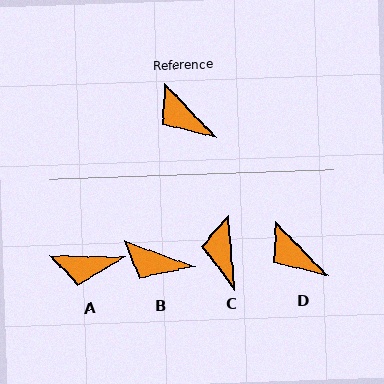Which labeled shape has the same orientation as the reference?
D.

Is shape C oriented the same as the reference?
No, it is off by about 39 degrees.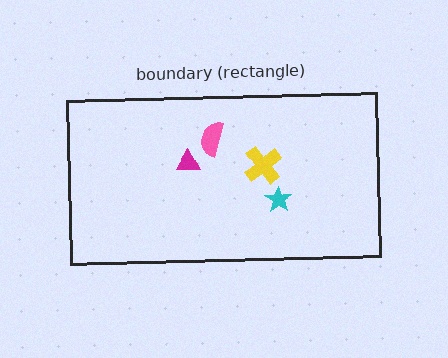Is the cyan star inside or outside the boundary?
Inside.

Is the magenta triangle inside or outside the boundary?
Inside.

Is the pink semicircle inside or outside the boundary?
Inside.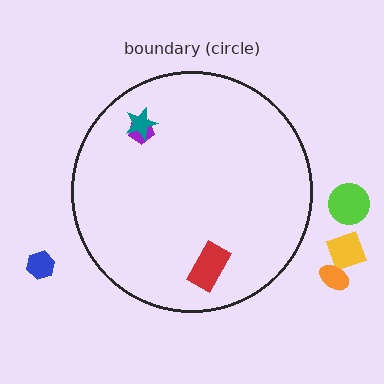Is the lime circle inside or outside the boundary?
Outside.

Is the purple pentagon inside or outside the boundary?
Inside.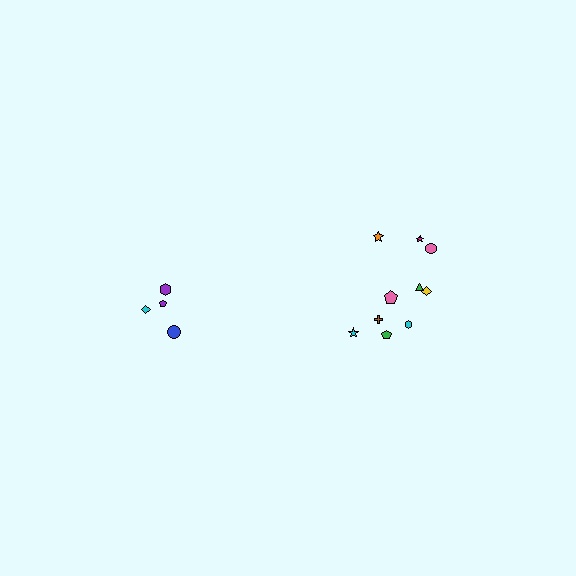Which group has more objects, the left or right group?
The right group.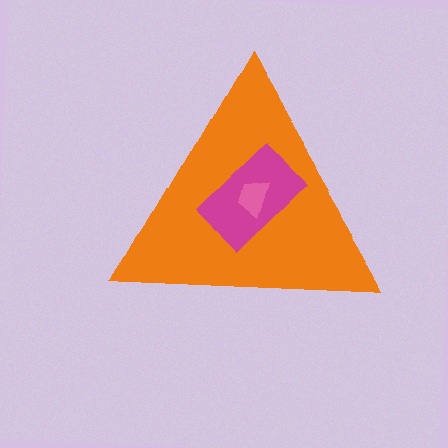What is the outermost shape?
The orange triangle.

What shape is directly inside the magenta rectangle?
The pink trapezoid.